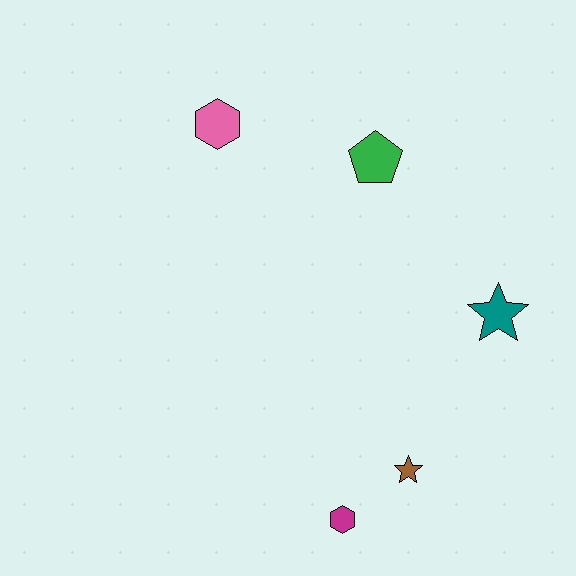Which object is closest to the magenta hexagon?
The brown star is closest to the magenta hexagon.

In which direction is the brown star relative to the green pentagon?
The brown star is below the green pentagon.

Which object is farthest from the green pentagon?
The magenta hexagon is farthest from the green pentagon.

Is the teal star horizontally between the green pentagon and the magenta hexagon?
No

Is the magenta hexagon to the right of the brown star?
No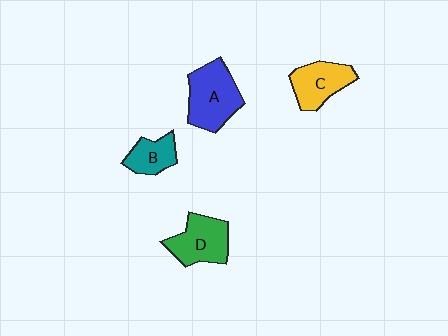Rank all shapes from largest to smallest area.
From largest to smallest: A (blue), D (green), C (yellow), B (teal).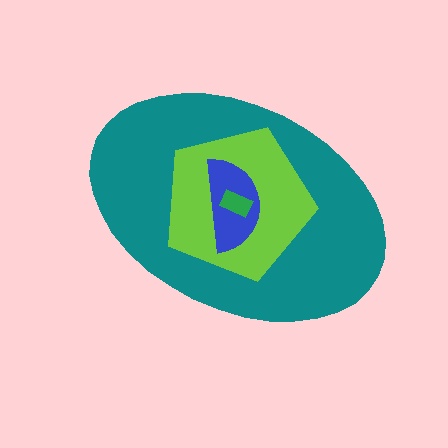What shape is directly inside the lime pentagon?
The blue semicircle.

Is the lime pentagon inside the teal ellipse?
Yes.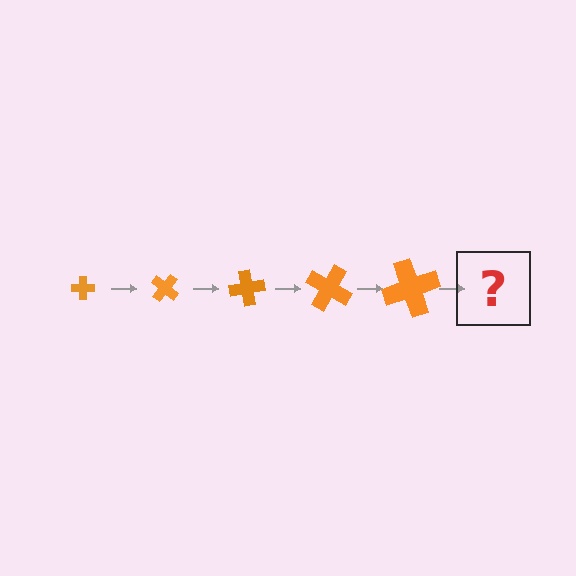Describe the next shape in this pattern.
It should be a cross, larger than the previous one and rotated 200 degrees from the start.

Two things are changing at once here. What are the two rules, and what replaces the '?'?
The two rules are that the cross grows larger each step and it rotates 40 degrees each step. The '?' should be a cross, larger than the previous one and rotated 200 degrees from the start.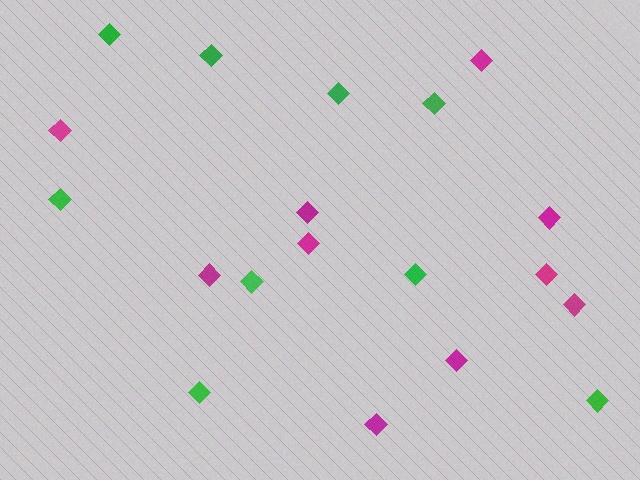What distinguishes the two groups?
There are 2 groups: one group of green diamonds (9) and one group of magenta diamonds (10).